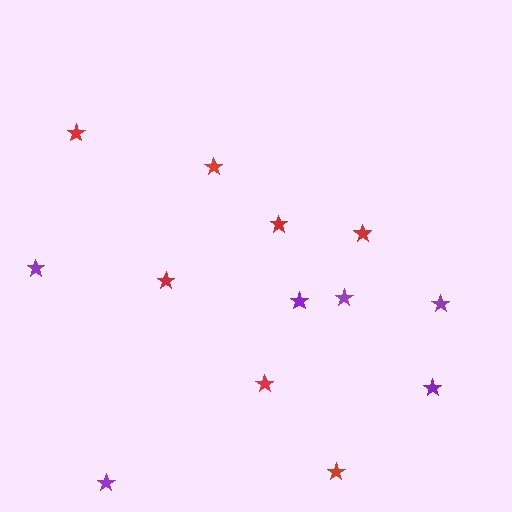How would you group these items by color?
There are 2 groups: one group of red stars (7) and one group of purple stars (6).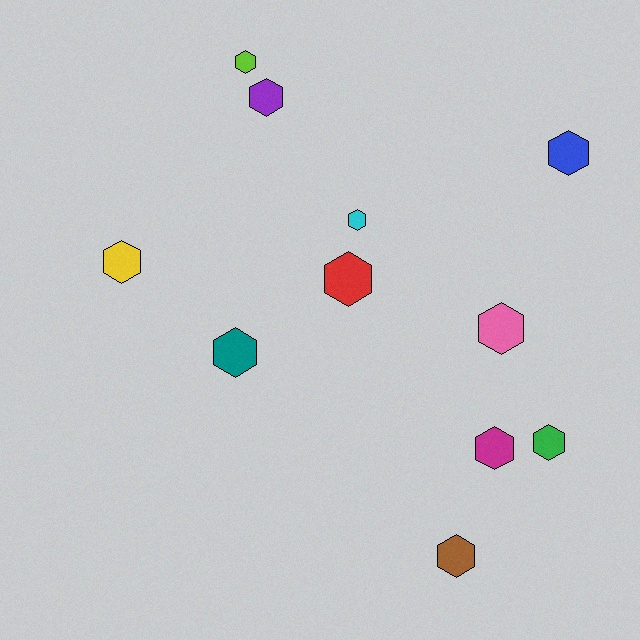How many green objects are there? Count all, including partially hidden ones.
There is 1 green object.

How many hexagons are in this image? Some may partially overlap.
There are 11 hexagons.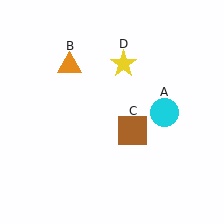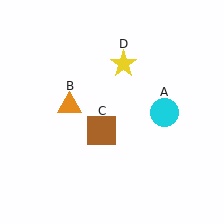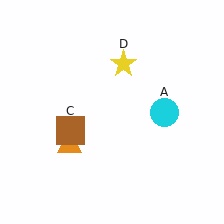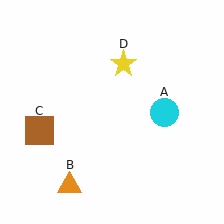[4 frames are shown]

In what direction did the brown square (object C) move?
The brown square (object C) moved left.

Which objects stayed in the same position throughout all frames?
Cyan circle (object A) and yellow star (object D) remained stationary.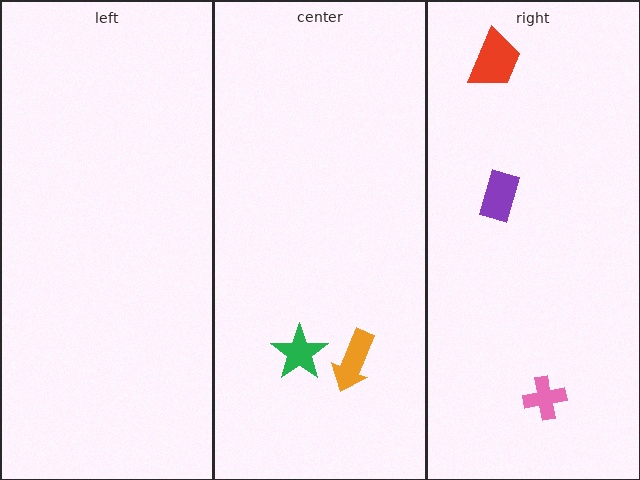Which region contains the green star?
The center region.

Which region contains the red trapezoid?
The right region.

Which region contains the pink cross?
The right region.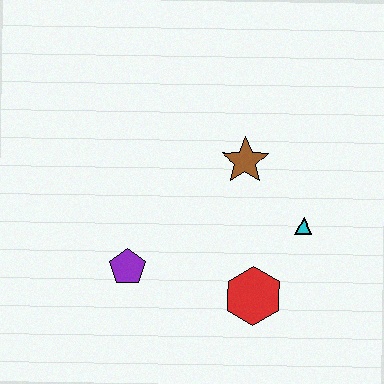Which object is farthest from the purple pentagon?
The cyan triangle is farthest from the purple pentagon.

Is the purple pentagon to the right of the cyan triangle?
No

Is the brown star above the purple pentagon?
Yes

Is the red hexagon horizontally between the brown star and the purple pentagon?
No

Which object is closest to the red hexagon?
The cyan triangle is closest to the red hexagon.